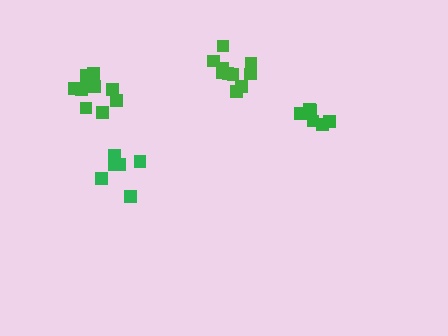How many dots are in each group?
Group 1: 10 dots, Group 2: 6 dots, Group 3: 10 dots, Group 4: 6 dots (32 total).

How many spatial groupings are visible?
There are 4 spatial groupings.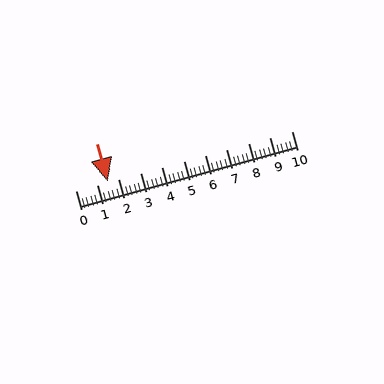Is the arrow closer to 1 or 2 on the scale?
The arrow is closer to 2.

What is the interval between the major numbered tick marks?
The major tick marks are spaced 1 units apart.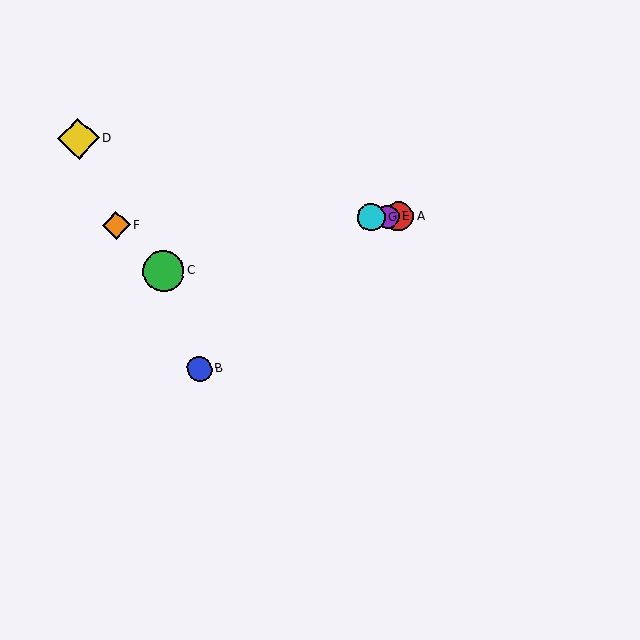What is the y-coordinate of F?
Object F is at y≈226.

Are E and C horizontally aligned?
No, E is at y≈217 and C is at y≈271.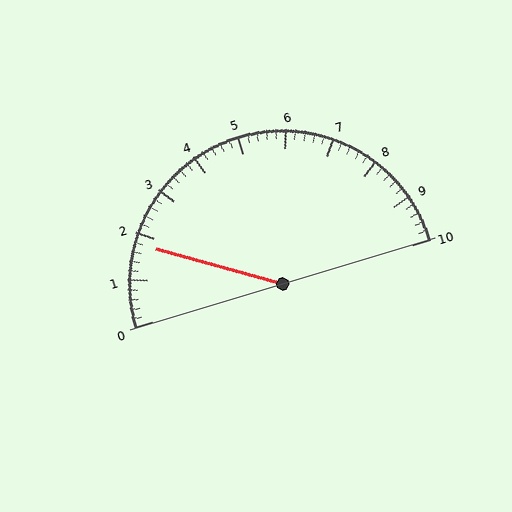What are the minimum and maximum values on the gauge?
The gauge ranges from 0 to 10.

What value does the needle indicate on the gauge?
The needle indicates approximately 1.8.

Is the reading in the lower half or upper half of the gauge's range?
The reading is in the lower half of the range (0 to 10).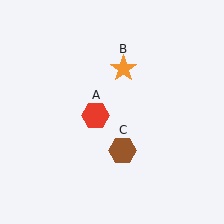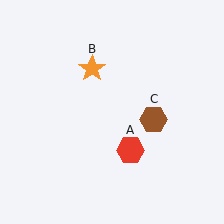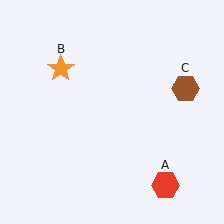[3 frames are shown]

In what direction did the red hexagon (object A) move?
The red hexagon (object A) moved down and to the right.